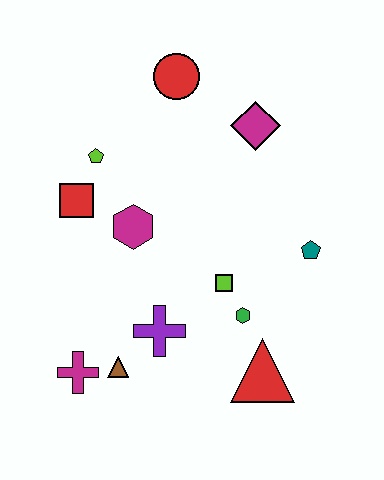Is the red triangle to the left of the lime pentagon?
No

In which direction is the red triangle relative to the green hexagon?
The red triangle is below the green hexagon.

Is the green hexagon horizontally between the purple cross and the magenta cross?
No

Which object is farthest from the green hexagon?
The red circle is farthest from the green hexagon.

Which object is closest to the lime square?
The green hexagon is closest to the lime square.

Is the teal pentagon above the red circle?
No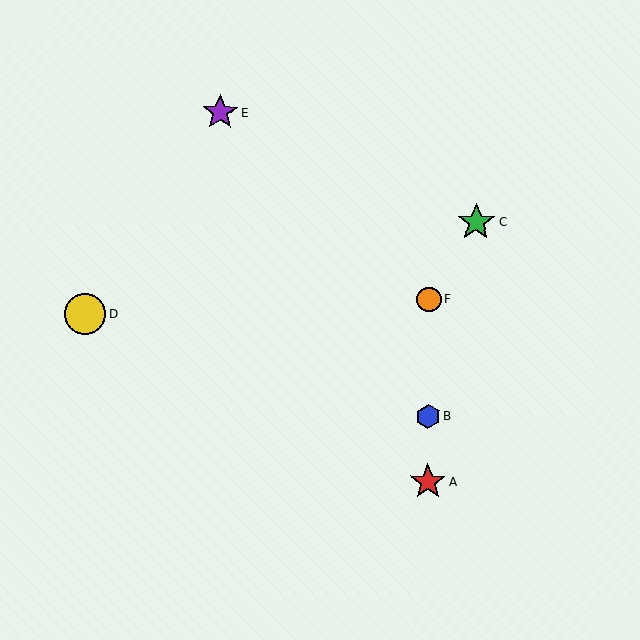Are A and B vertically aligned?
Yes, both are at x≈428.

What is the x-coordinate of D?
Object D is at x≈85.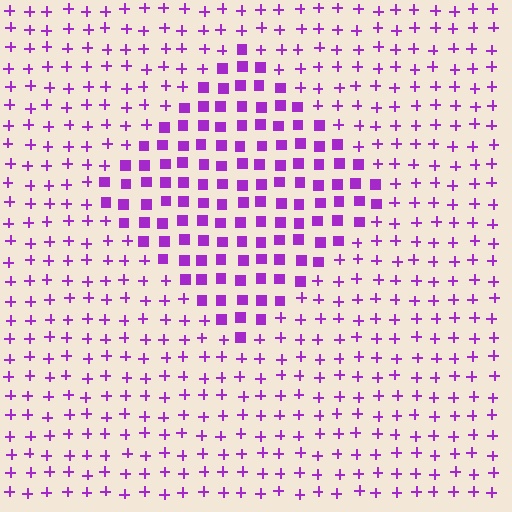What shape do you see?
I see a diamond.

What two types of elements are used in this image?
The image uses squares inside the diamond region and plus signs outside it.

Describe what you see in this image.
The image is filled with small purple elements arranged in a uniform grid. A diamond-shaped region contains squares, while the surrounding area contains plus signs. The boundary is defined purely by the change in element shape.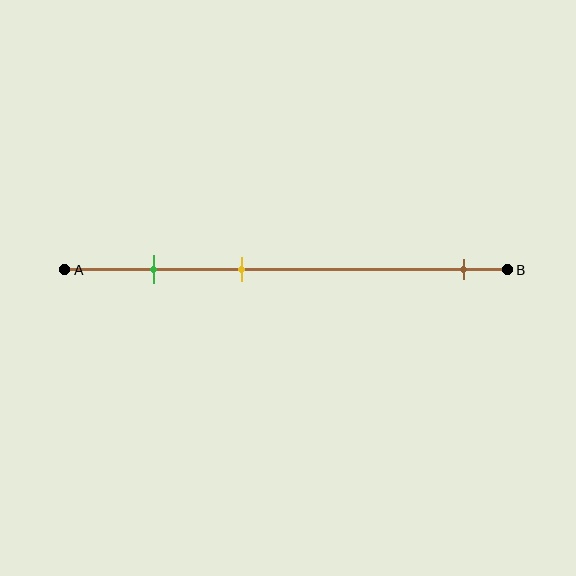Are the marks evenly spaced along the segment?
No, the marks are not evenly spaced.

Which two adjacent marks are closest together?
The green and yellow marks are the closest adjacent pair.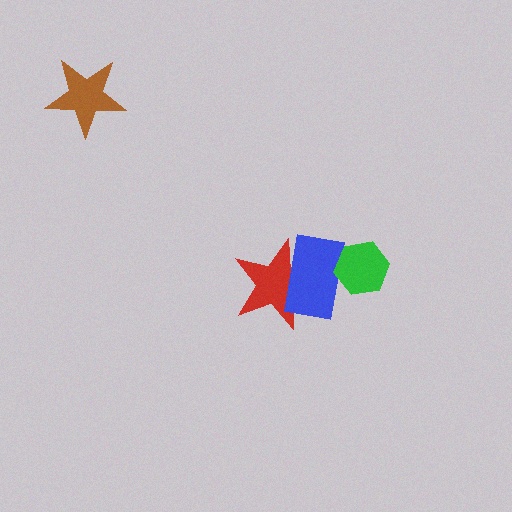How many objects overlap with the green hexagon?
1 object overlaps with the green hexagon.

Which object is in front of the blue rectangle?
The green hexagon is in front of the blue rectangle.